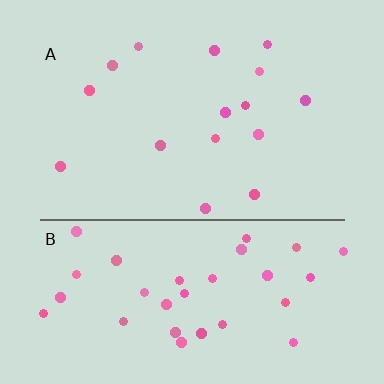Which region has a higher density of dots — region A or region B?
B (the bottom).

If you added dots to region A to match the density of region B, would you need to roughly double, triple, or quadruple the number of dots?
Approximately double.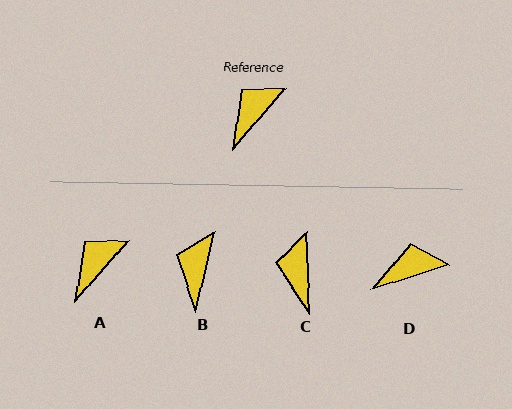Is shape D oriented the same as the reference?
No, it is off by about 31 degrees.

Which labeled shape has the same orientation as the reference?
A.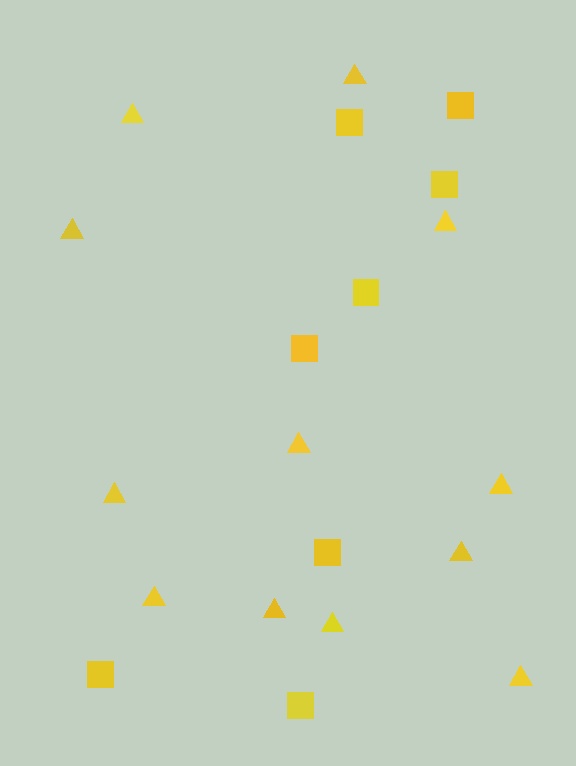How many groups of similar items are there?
There are 2 groups: one group of triangles (12) and one group of squares (8).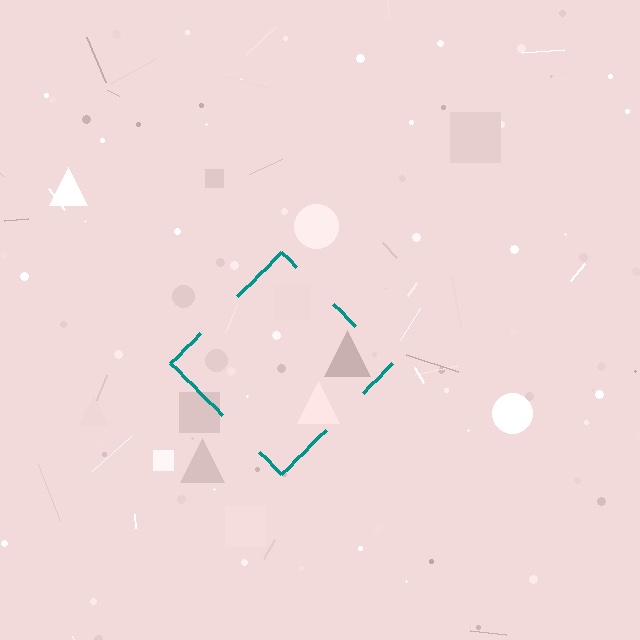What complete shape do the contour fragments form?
The contour fragments form a diamond.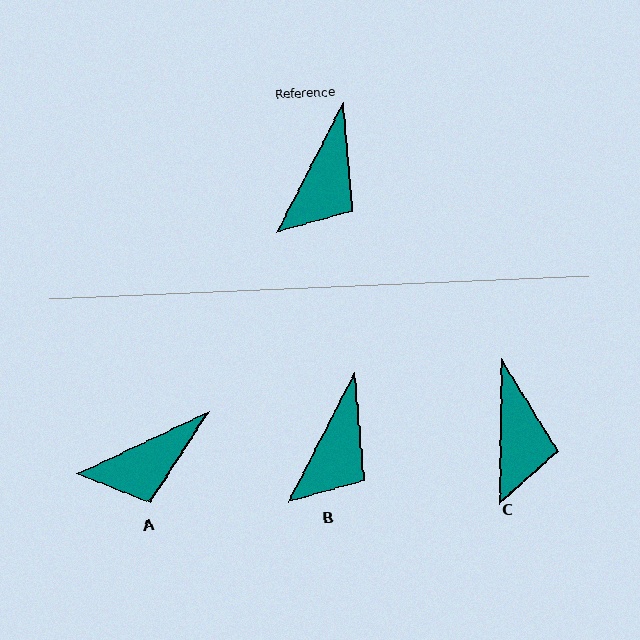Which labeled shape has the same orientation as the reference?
B.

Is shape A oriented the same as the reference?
No, it is off by about 38 degrees.